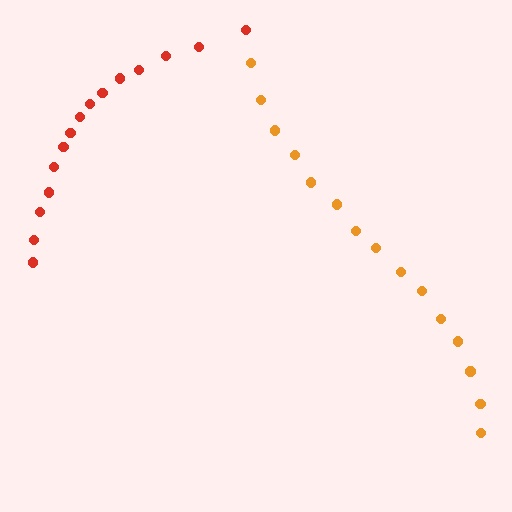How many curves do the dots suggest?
There are 2 distinct paths.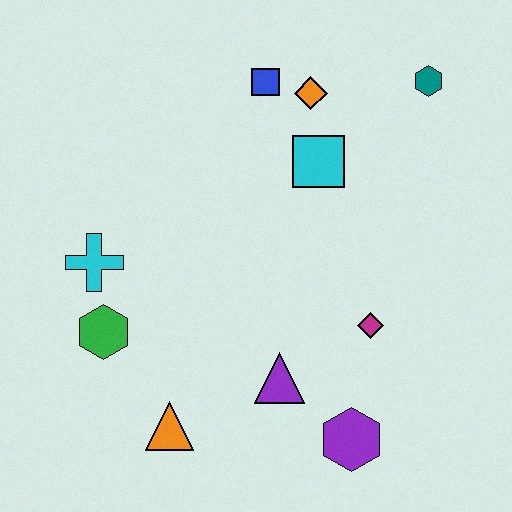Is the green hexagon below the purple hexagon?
No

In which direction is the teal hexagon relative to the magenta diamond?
The teal hexagon is above the magenta diamond.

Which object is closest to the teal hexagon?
The orange diamond is closest to the teal hexagon.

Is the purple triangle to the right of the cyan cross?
Yes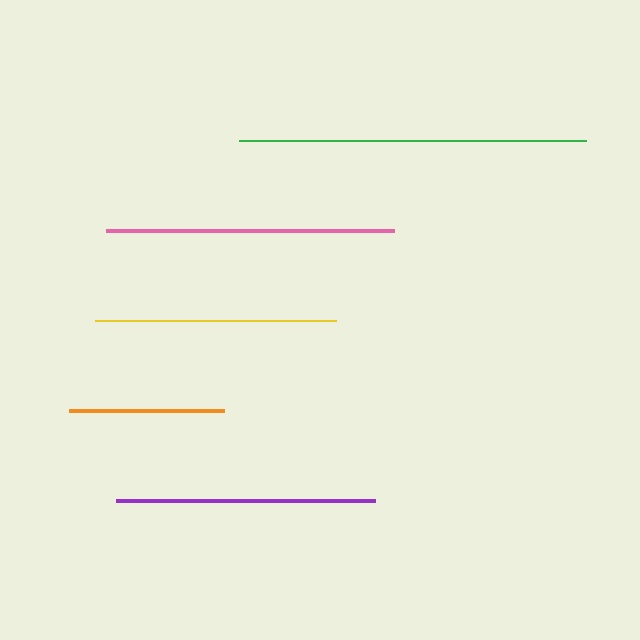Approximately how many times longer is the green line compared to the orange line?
The green line is approximately 2.2 times the length of the orange line.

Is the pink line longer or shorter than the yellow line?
The pink line is longer than the yellow line.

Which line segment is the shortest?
The orange line is the shortest at approximately 155 pixels.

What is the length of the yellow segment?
The yellow segment is approximately 241 pixels long.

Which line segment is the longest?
The green line is the longest at approximately 348 pixels.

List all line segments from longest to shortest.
From longest to shortest: green, pink, purple, yellow, orange.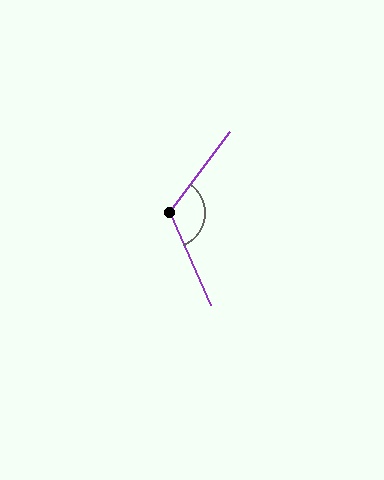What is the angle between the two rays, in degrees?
Approximately 119 degrees.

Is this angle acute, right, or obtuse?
It is obtuse.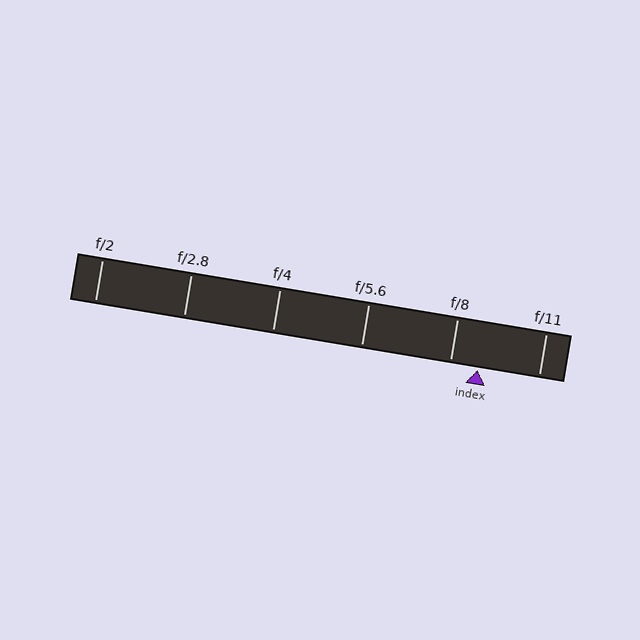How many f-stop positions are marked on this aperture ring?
There are 6 f-stop positions marked.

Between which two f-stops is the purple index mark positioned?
The index mark is between f/8 and f/11.